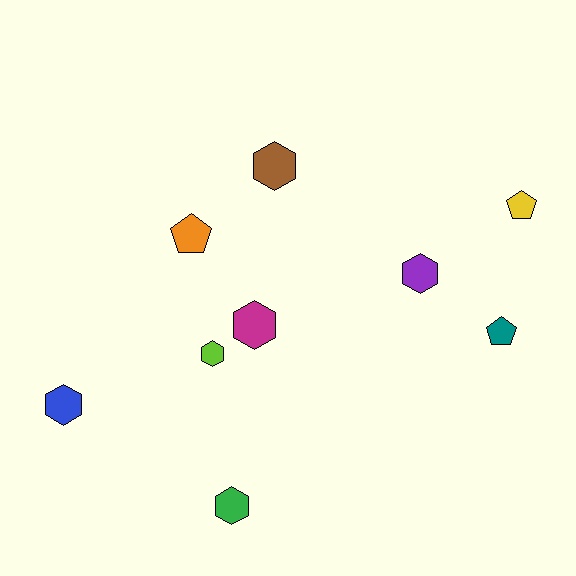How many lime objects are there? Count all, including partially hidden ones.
There is 1 lime object.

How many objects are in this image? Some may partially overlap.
There are 9 objects.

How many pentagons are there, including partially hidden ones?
There are 3 pentagons.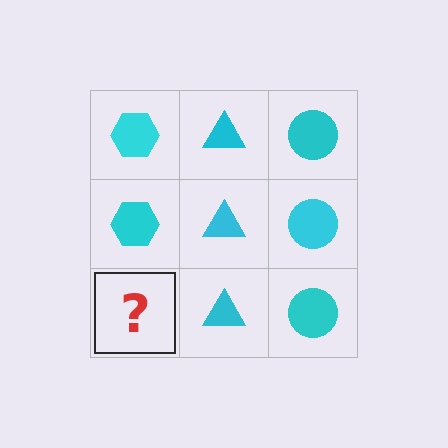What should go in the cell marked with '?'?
The missing cell should contain a cyan hexagon.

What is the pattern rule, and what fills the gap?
The rule is that each column has a consistent shape. The gap should be filled with a cyan hexagon.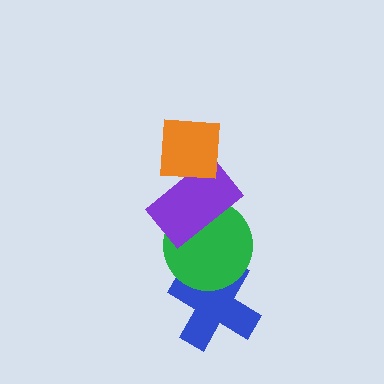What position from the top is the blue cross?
The blue cross is 4th from the top.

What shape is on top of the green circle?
The purple rectangle is on top of the green circle.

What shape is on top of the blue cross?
The green circle is on top of the blue cross.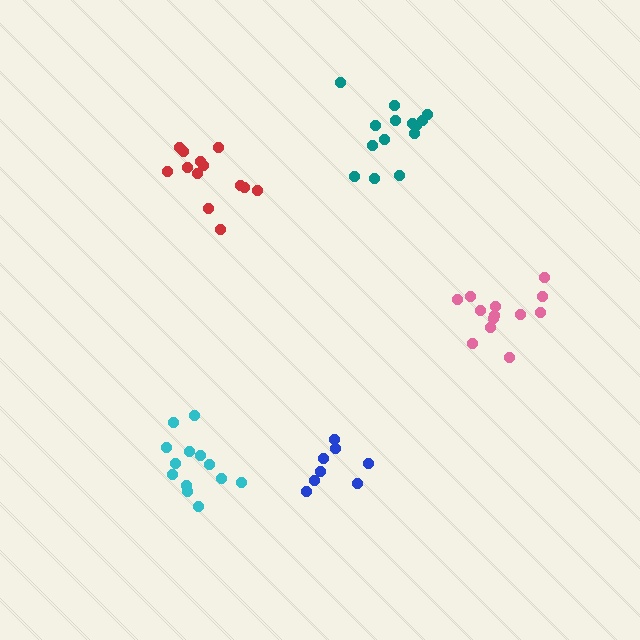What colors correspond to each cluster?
The clusters are colored: blue, red, teal, pink, cyan.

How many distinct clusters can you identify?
There are 5 distinct clusters.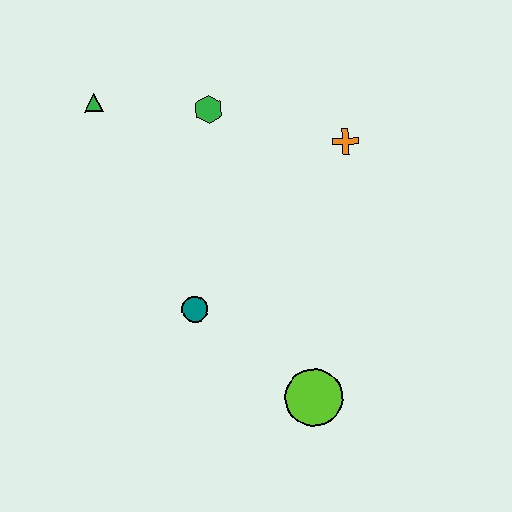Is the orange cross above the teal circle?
Yes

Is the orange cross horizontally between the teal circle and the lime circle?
No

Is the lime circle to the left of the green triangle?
No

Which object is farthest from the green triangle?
The lime circle is farthest from the green triangle.